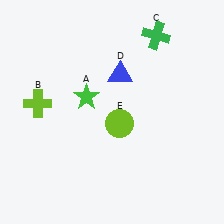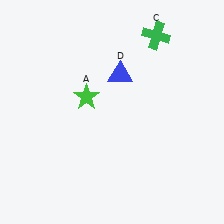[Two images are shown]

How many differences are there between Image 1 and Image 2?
There are 2 differences between the two images.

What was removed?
The lime cross (B), the lime circle (E) were removed in Image 2.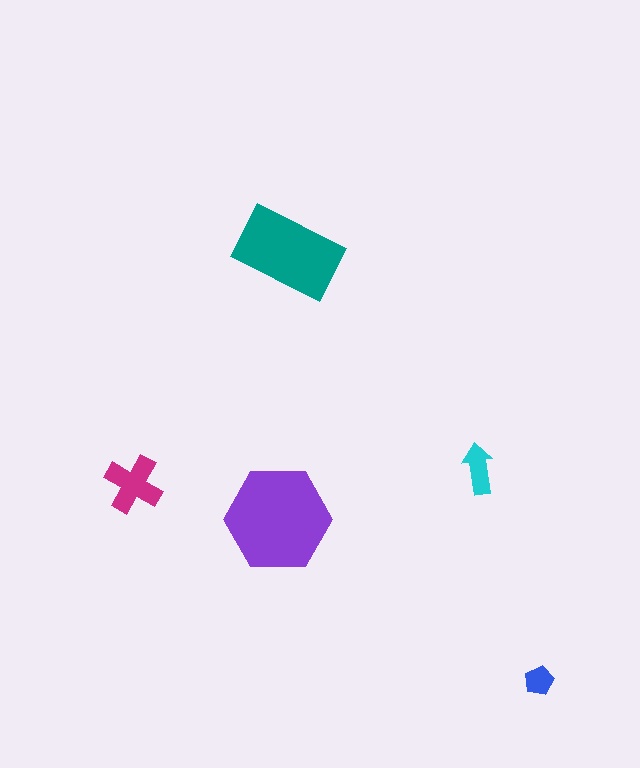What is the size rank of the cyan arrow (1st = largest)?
4th.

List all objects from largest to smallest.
The purple hexagon, the teal rectangle, the magenta cross, the cyan arrow, the blue pentagon.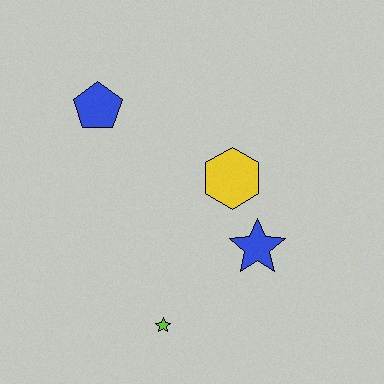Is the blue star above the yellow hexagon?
No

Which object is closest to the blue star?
The yellow hexagon is closest to the blue star.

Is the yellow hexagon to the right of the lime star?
Yes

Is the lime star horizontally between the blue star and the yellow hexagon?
No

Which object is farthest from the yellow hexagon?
The lime star is farthest from the yellow hexagon.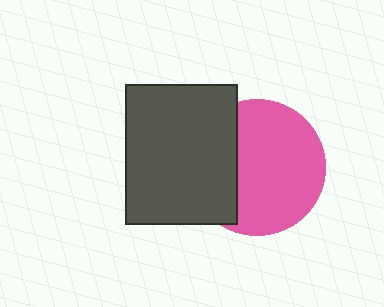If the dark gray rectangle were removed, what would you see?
You would see the complete pink circle.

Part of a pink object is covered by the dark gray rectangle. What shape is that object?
It is a circle.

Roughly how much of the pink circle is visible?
Most of it is visible (roughly 68%).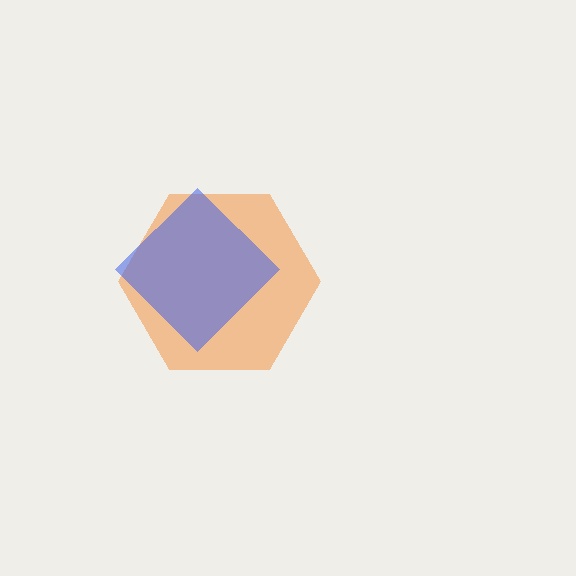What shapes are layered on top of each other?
The layered shapes are: an orange hexagon, a blue diamond.